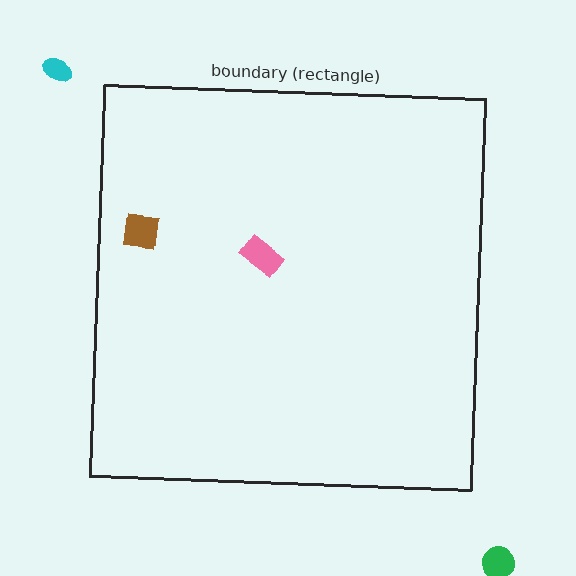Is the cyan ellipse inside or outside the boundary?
Outside.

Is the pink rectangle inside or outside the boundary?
Inside.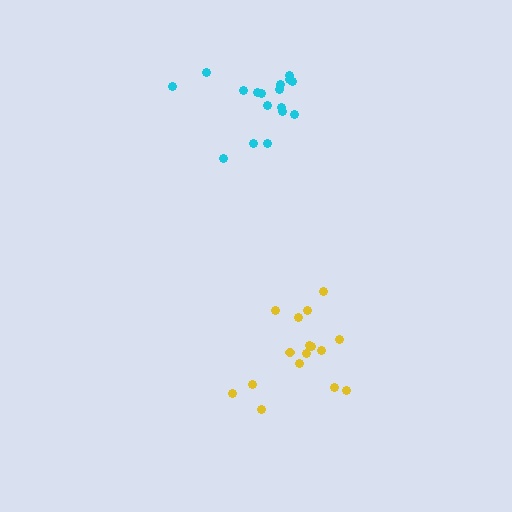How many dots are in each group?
Group 1: 17 dots, Group 2: 16 dots (33 total).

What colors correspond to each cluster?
The clusters are colored: cyan, yellow.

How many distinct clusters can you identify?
There are 2 distinct clusters.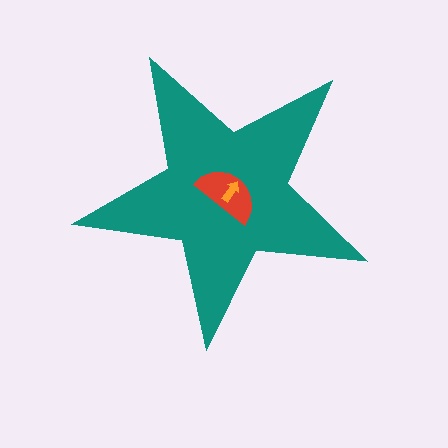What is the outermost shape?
The teal star.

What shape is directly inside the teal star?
The red semicircle.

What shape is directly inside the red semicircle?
The orange arrow.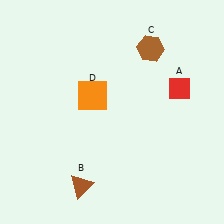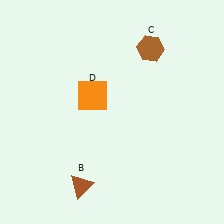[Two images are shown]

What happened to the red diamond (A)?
The red diamond (A) was removed in Image 2. It was in the top-right area of Image 1.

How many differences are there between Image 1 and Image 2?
There is 1 difference between the two images.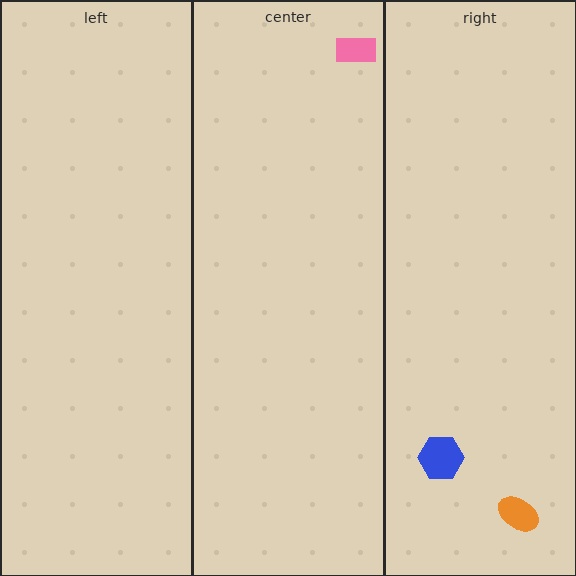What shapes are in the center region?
The pink rectangle.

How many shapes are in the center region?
1.